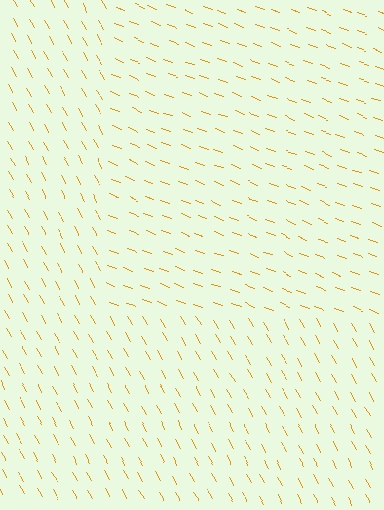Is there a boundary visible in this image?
Yes, there is a texture boundary formed by a change in line orientation.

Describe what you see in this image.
The image is filled with small orange line segments. A rectangle region in the image has lines oriented differently from the surrounding lines, creating a visible texture boundary.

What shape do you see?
I see a rectangle.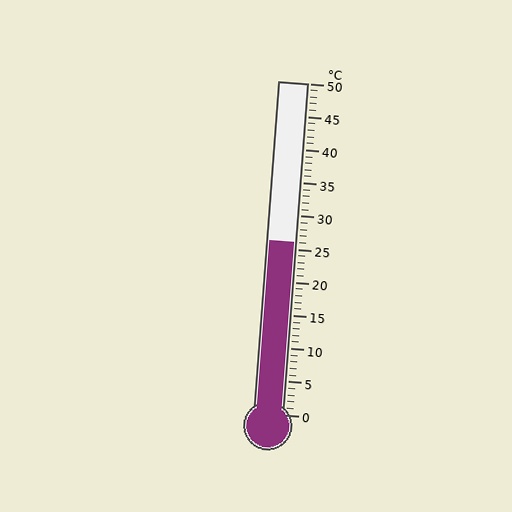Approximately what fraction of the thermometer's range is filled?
The thermometer is filled to approximately 50% of its range.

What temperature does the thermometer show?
The thermometer shows approximately 26°C.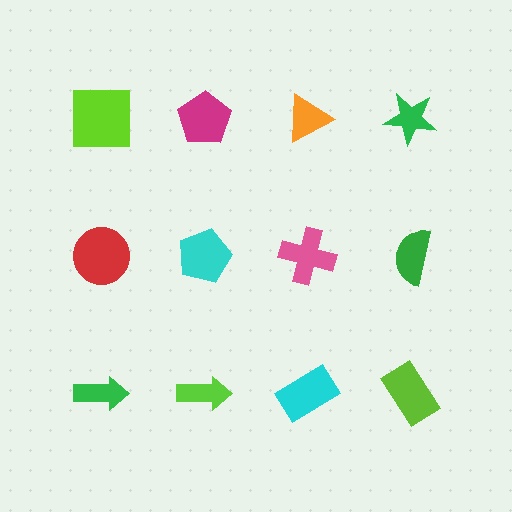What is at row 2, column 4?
A green semicircle.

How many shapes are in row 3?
4 shapes.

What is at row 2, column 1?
A red circle.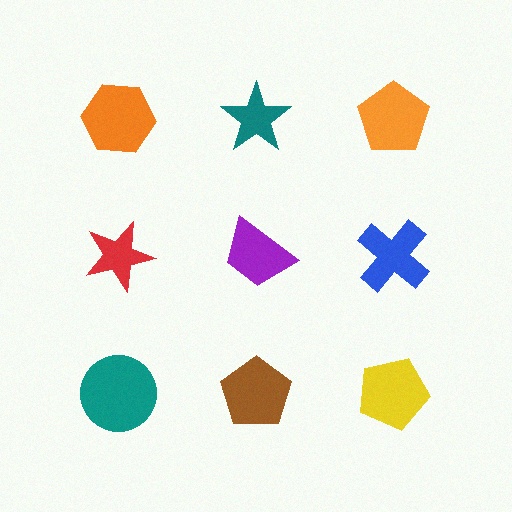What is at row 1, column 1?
An orange hexagon.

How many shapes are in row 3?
3 shapes.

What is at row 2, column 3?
A blue cross.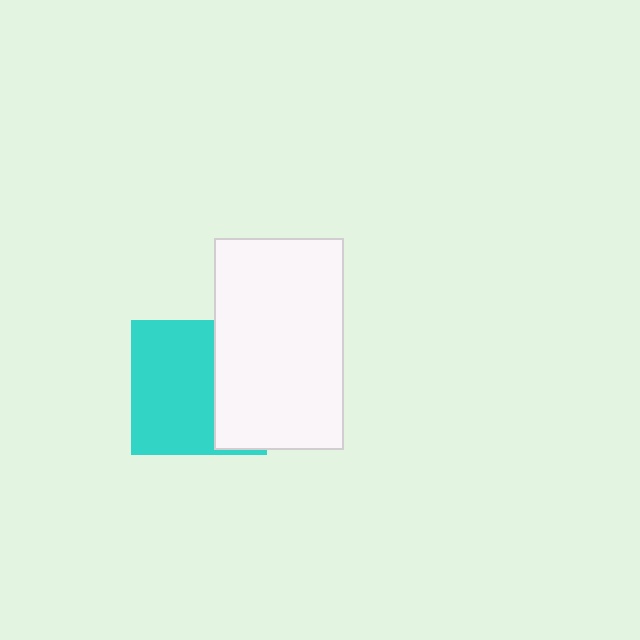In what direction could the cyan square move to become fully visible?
The cyan square could move left. That would shift it out from behind the white rectangle entirely.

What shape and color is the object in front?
The object in front is a white rectangle.